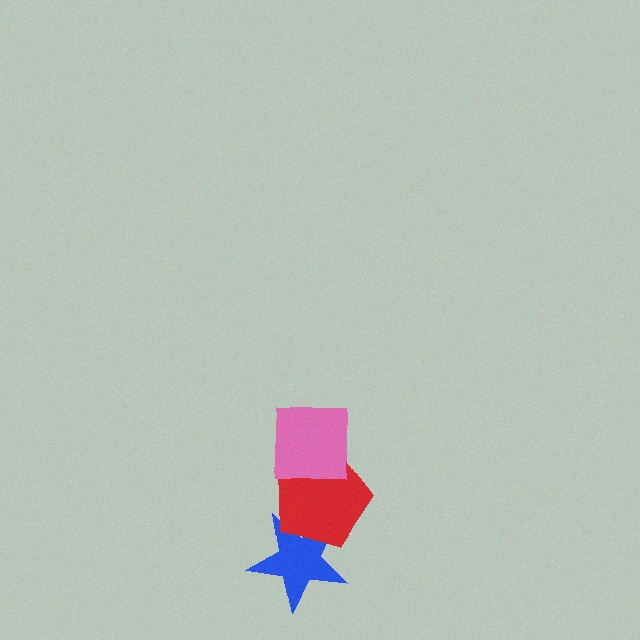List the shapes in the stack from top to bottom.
From top to bottom: the pink square, the red pentagon, the blue star.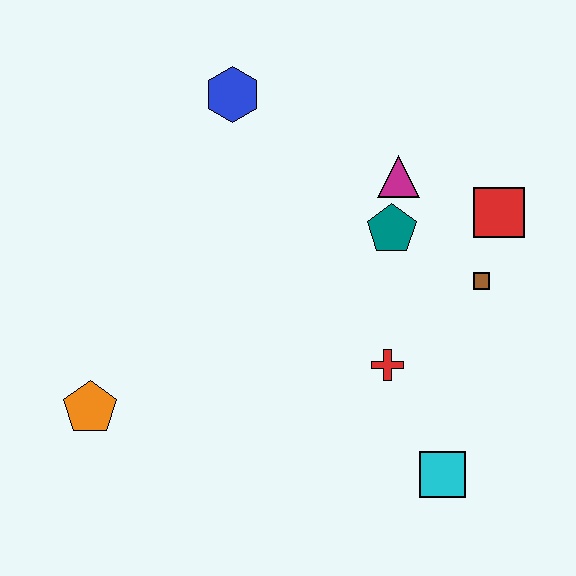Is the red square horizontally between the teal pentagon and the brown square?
No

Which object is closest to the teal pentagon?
The magenta triangle is closest to the teal pentagon.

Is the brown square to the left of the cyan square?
No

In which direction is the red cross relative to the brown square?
The red cross is to the left of the brown square.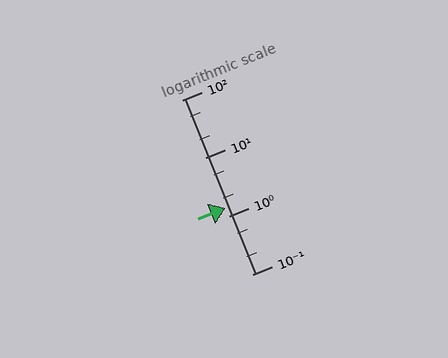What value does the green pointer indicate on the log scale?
The pointer indicates approximately 1.4.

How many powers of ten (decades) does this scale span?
The scale spans 3 decades, from 0.1 to 100.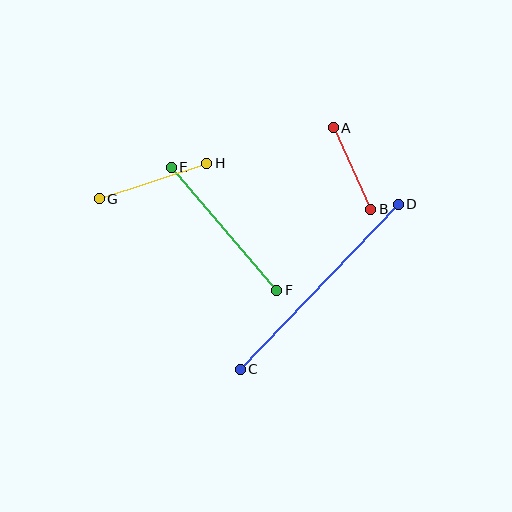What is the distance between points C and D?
The distance is approximately 228 pixels.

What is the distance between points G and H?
The distance is approximately 113 pixels.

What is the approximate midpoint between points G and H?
The midpoint is at approximately (153, 181) pixels.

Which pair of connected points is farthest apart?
Points C and D are farthest apart.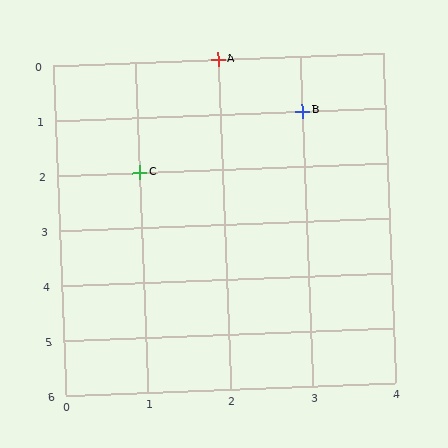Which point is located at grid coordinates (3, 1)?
Point B is at (3, 1).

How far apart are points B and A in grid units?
Points B and A are 1 column and 1 row apart (about 1.4 grid units diagonally).